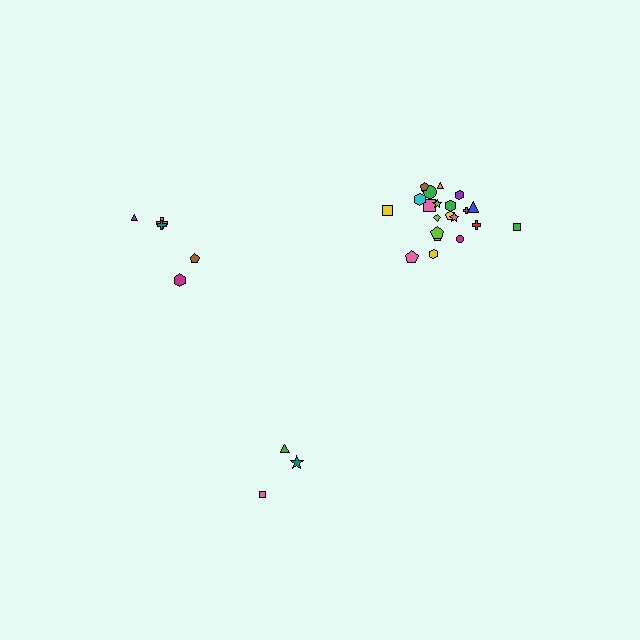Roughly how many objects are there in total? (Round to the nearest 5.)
Roughly 30 objects in total.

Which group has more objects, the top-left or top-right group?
The top-right group.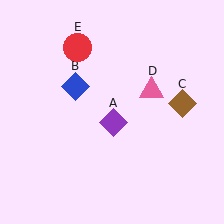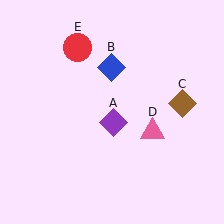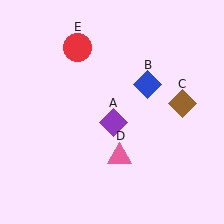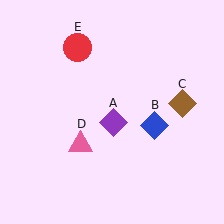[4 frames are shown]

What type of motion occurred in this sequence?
The blue diamond (object B), pink triangle (object D) rotated clockwise around the center of the scene.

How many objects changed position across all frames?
2 objects changed position: blue diamond (object B), pink triangle (object D).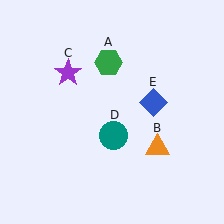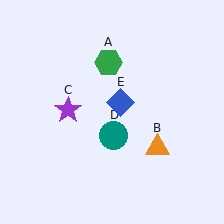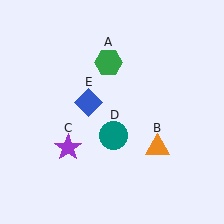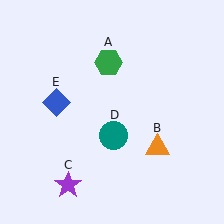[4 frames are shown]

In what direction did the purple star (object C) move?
The purple star (object C) moved down.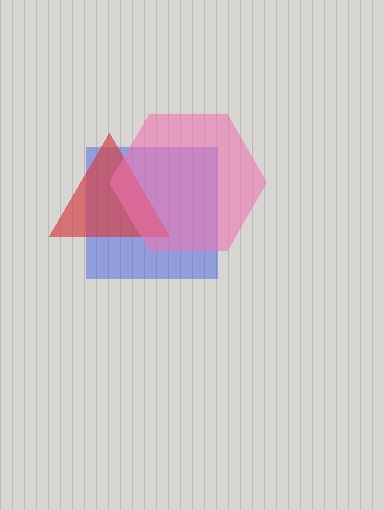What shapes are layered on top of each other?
The layered shapes are: a blue square, a red triangle, a pink hexagon.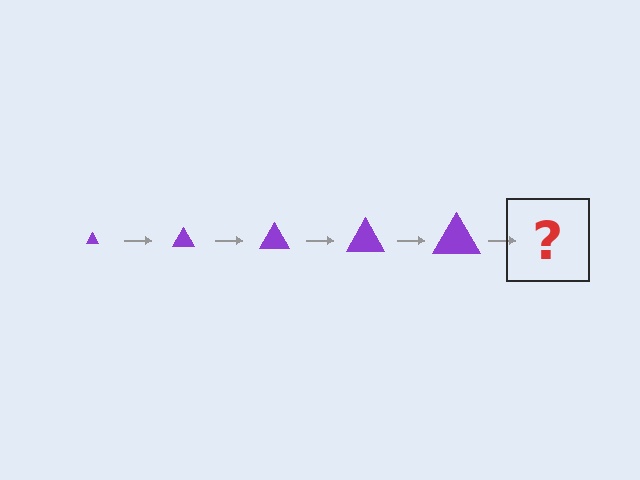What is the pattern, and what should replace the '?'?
The pattern is that the triangle gets progressively larger each step. The '?' should be a purple triangle, larger than the previous one.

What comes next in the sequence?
The next element should be a purple triangle, larger than the previous one.